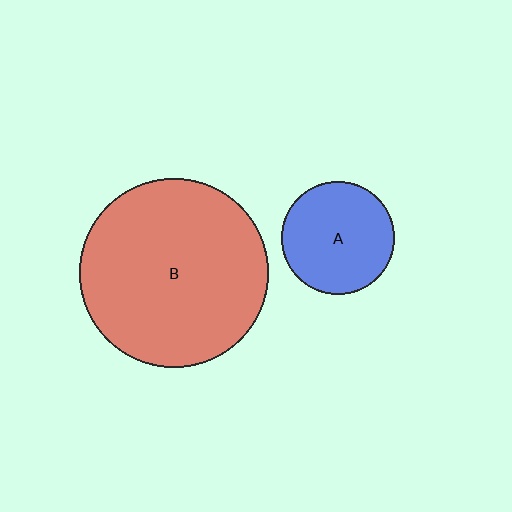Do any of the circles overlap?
No, none of the circles overlap.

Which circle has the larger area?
Circle B (red).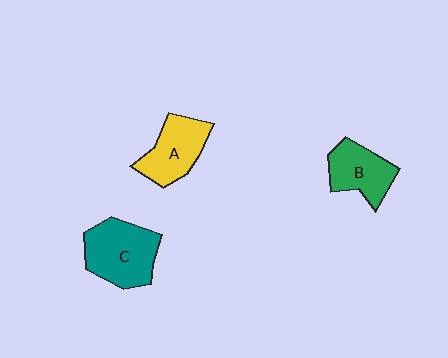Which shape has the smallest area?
Shape B (green).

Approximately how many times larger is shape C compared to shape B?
Approximately 1.4 times.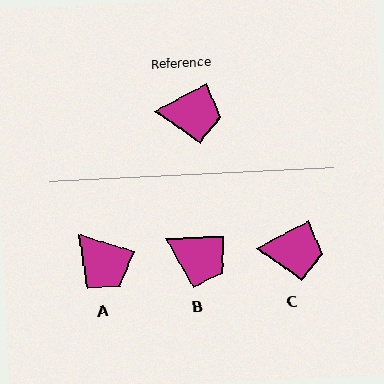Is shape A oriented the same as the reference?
No, it is off by about 46 degrees.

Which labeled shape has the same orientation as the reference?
C.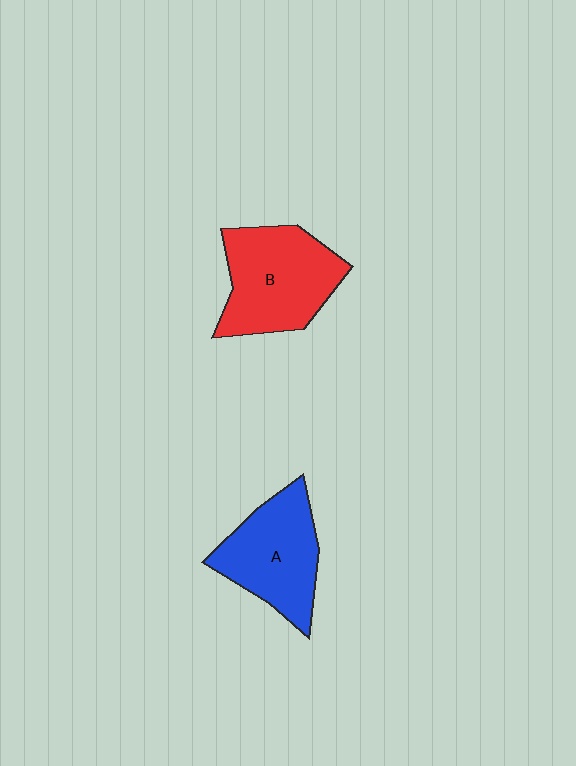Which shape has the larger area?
Shape B (red).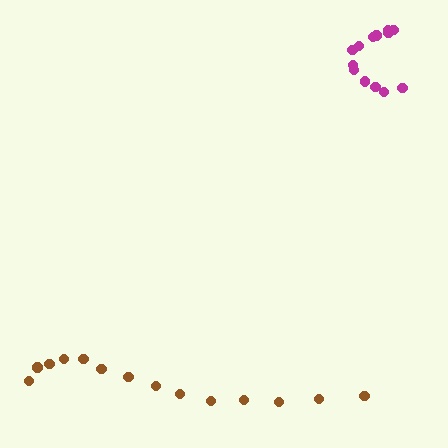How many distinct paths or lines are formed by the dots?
There are 2 distinct paths.